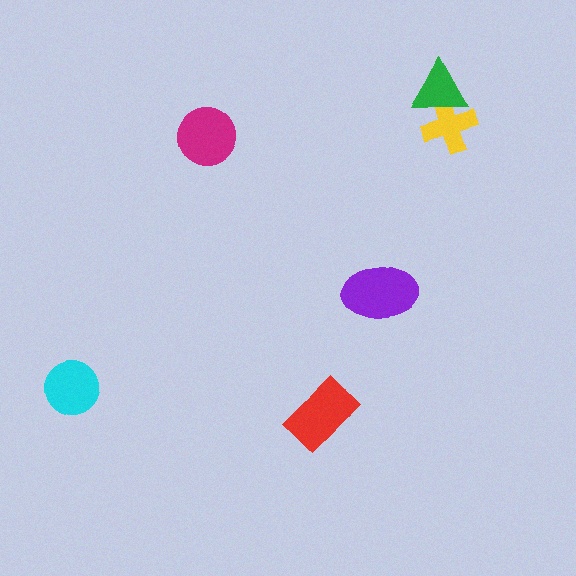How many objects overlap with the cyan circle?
0 objects overlap with the cyan circle.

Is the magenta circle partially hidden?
No, no other shape covers it.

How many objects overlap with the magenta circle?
0 objects overlap with the magenta circle.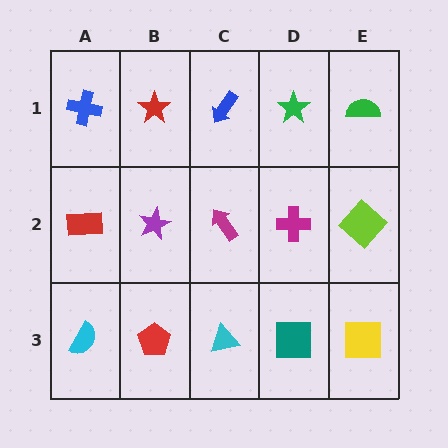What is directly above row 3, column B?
A purple star.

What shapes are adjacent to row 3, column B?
A purple star (row 2, column B), a cyan semicircle (row 3, column A), a cyan triangle (row 3, column C).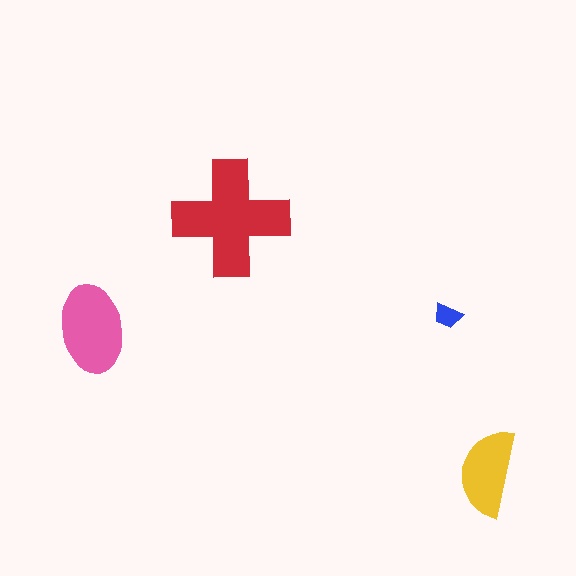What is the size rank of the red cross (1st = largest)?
1st.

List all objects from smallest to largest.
The blue trapezoid, the yellow semicircle, the pink ellipse, the red cross.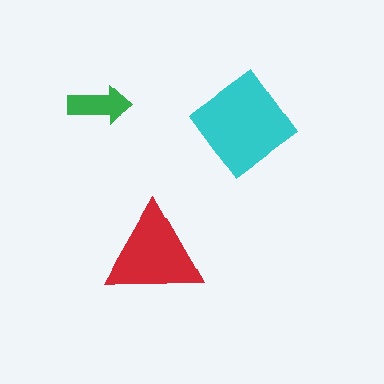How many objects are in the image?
There are 3 objects in the image.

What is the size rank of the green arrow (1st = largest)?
3rd.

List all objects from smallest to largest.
The green arrow, the red triangle, the cyan diamond.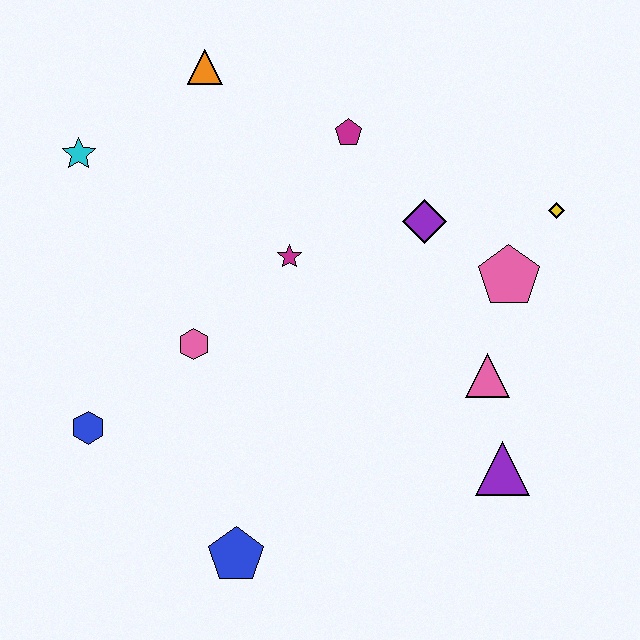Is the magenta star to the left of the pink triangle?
Yes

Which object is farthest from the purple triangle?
The cyan star is farthest from the purple triangle.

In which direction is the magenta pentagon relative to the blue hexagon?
The magenta pentagon is above the blue hexagon.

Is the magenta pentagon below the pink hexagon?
No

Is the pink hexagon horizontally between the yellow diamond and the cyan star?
Yes